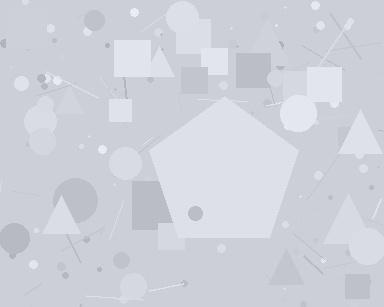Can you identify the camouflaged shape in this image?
The camouflaged shape is a pentagon.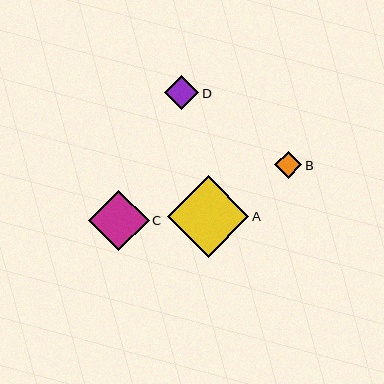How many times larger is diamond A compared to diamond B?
Diamond A is approximately 3.0 times the size of diamond B.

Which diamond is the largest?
Diamond A is the largest with a size of approximately 82 pixels.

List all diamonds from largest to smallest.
From largest to smallest: A, C, D, B.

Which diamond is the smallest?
Diamond B is the smallest with a size of approximately 27 pixels.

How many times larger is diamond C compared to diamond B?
Diamond C is approximately 2.2 times the size of diamond B.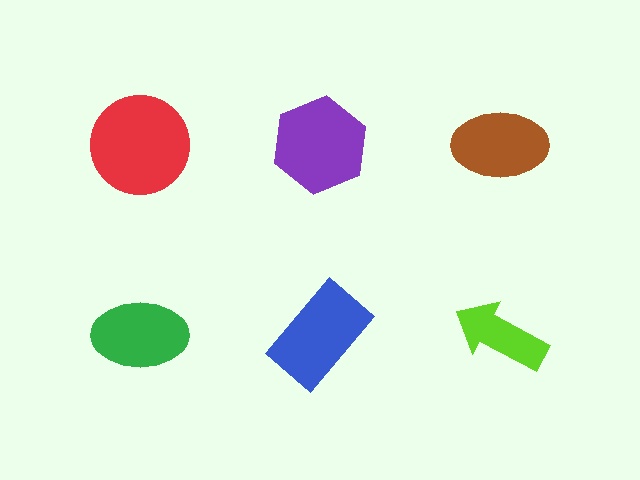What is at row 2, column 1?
A green ellipse.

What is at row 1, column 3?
A brown ellipse.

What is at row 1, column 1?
A red circle.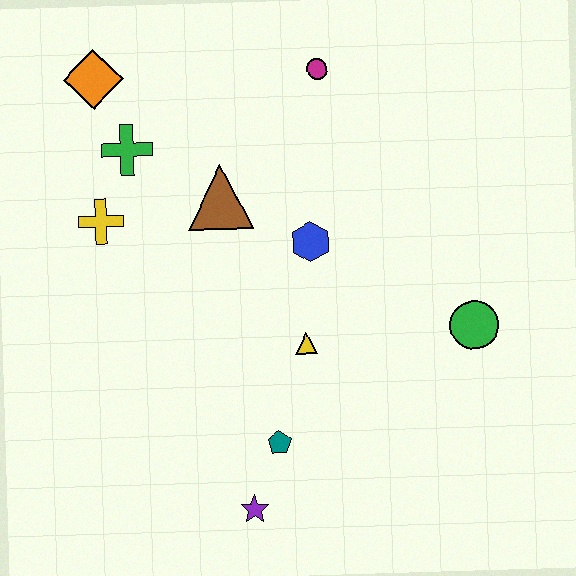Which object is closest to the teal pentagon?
The purple star is closest to the teal pentagon.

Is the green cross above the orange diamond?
No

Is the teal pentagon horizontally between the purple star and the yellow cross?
No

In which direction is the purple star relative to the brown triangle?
The purple star is below the brown triangle.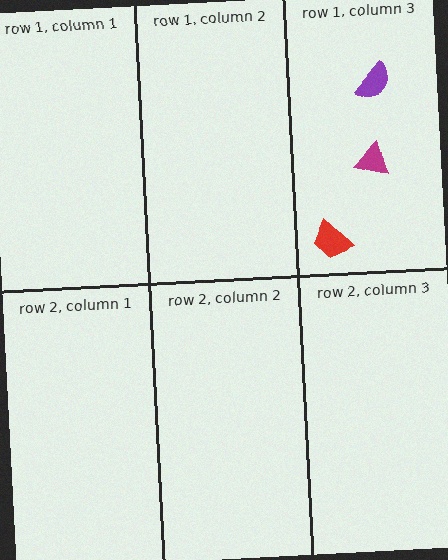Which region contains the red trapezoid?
The row 1, column 3 region.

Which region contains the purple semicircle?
The row 1, column 3 region.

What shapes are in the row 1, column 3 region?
The magenta triangle, the purple semicircle, the red trapezoid.